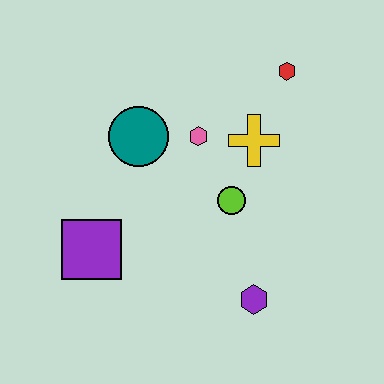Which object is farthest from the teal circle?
The purple hexagon is farthest from the teal circle.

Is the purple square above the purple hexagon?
Yes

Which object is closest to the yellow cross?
The pink hexagon is closest to the yellow cross.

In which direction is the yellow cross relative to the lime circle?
The yellow cross is above the lime circle.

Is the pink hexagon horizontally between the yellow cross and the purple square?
Yes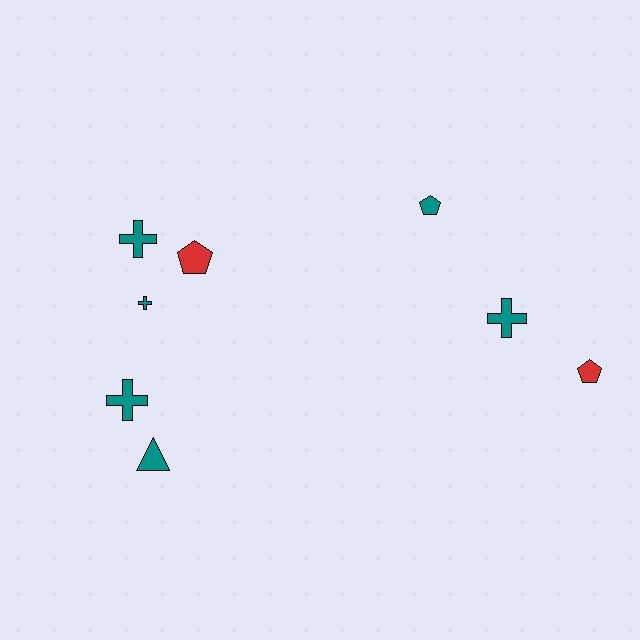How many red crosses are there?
There are no red crosses.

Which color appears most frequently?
Teal, with 6 objects.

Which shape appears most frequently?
Cross, with 4 objects.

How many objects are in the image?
There are 8 objects.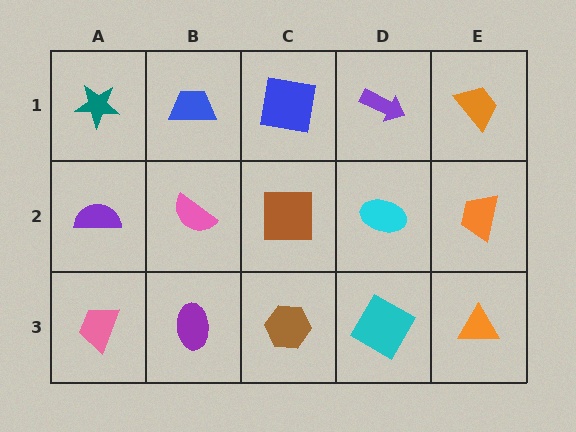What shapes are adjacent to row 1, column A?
A purple semicircle (row 2, column A), a blue trapezoid (row 1, column B).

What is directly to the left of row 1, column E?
A purple arrow.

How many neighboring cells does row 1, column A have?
2.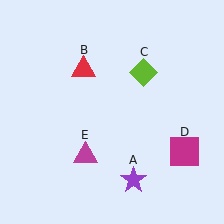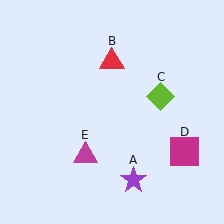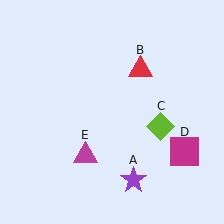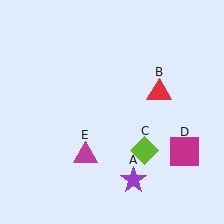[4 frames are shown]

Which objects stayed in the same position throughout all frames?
Purple star (object A) and magenta square (object D) and magenta triangle (object E) remained stationary.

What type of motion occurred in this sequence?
The red triangle (object B), lime diamond (object C) rotated clockwise around the center of the scene.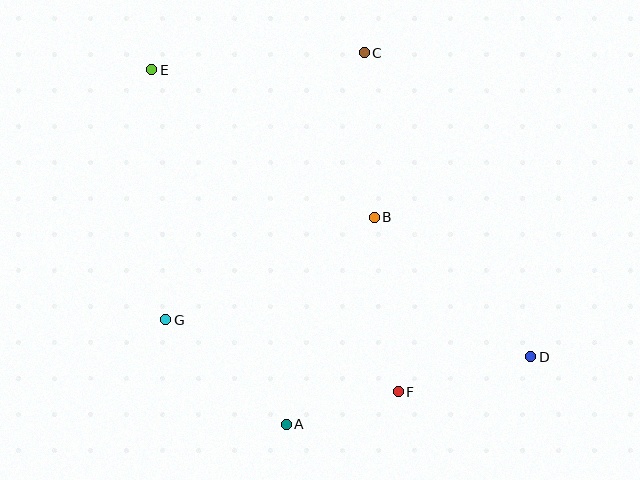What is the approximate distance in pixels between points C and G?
The distance between C and G is approximately 333 pixels.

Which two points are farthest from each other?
Points D and E are farthest from each other.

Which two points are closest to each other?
Points A and F are closest to each other.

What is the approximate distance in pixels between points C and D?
The distance between C and D is approximately 347 pixels.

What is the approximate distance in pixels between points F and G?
The distance between F and G is approximately 243 pixels.